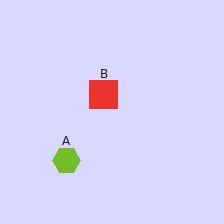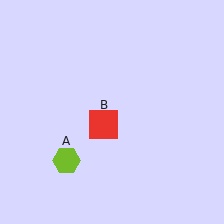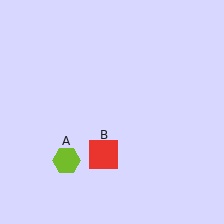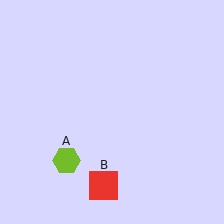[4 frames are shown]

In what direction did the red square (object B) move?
The red square (object B) moved down.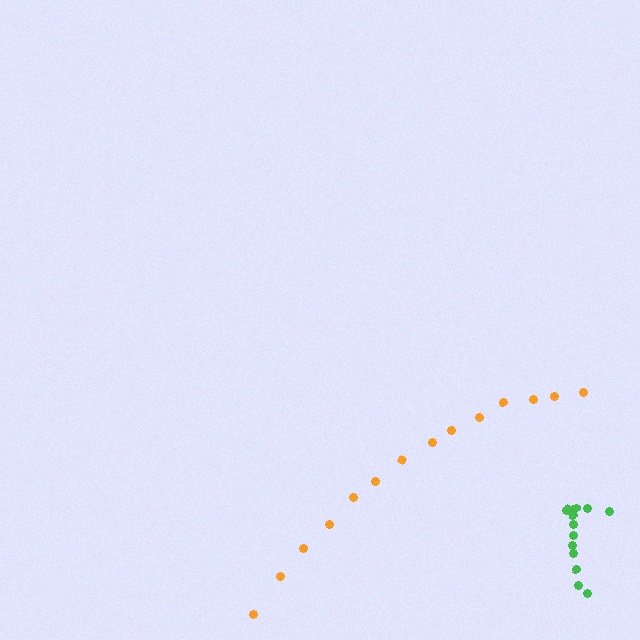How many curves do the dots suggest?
There are 2 distinct paths.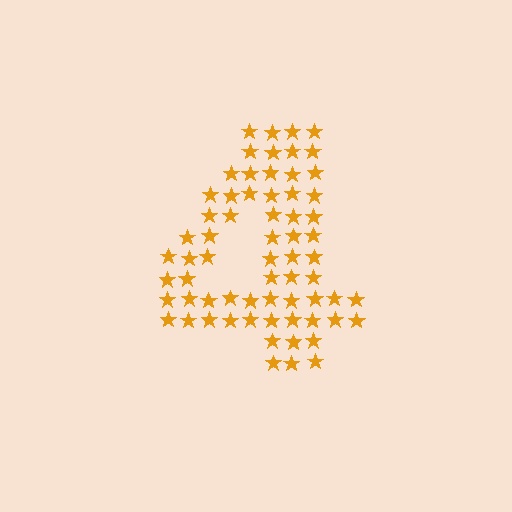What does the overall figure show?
The overall figure shows the digit 4.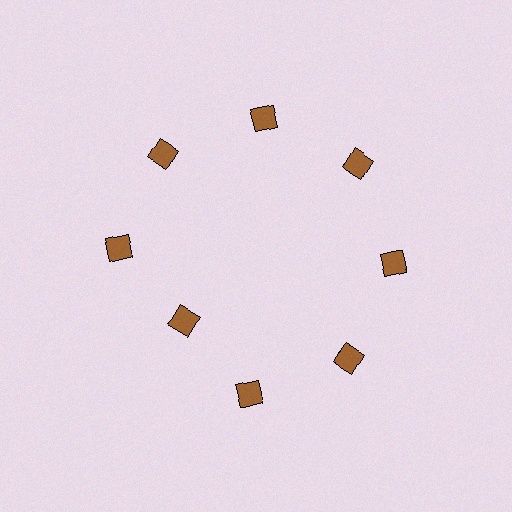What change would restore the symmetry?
The symmetry would be restored by moving it outward, back onto the ring so that all 8 diamonds sit at equal angles and equal distance from the center.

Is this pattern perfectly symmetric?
No. The 8 brown diamonds are arranged in a ring, but one element near the 8 o'clock position is pulled inward toward the center, breaking the 8-fold rotational symmetry.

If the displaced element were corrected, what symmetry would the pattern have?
It would have 8-fold rotational symmetry — the pattern would map onto itself every 45 degrees.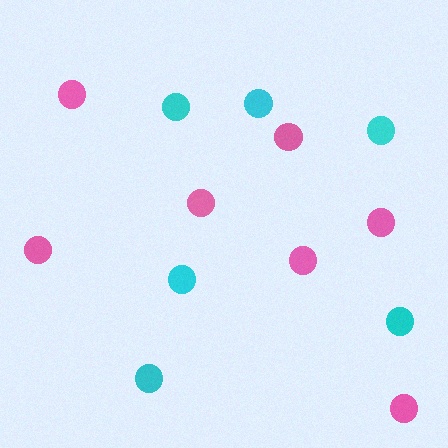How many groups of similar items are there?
There are 2 groups: one group of cyan circles (6) and one group of pink circles (7).